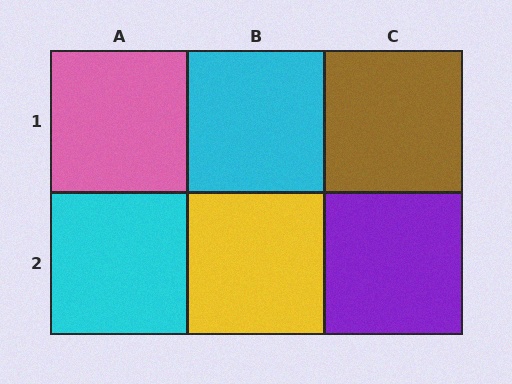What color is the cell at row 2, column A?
Cyan.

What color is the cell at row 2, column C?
Purple.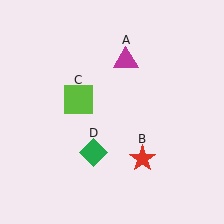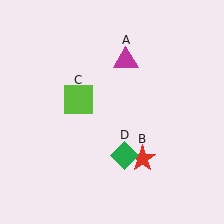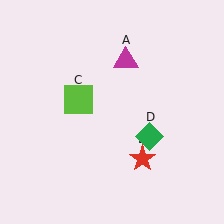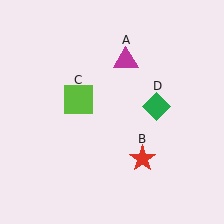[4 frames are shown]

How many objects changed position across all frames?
1 object changed position: green diamond (object D).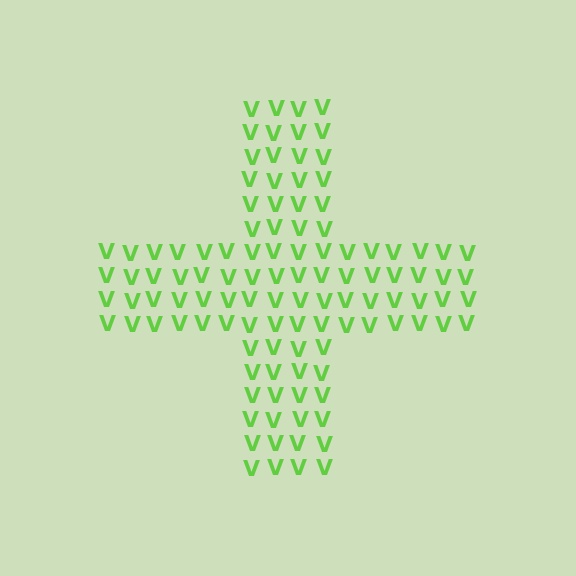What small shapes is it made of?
It is made of small letter V's.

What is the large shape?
The large shape is a cross.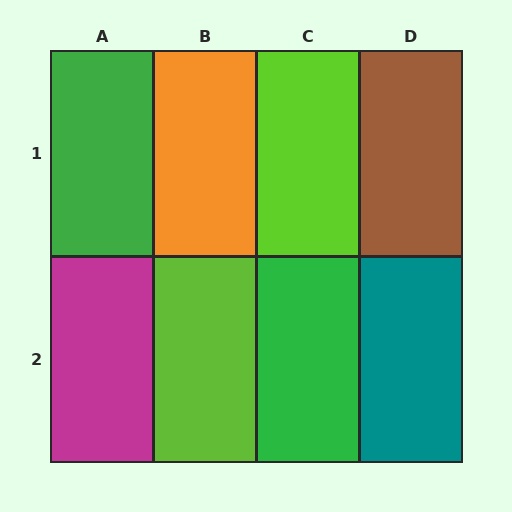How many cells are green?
2 cells are green.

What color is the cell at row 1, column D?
Brown.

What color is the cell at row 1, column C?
Lime.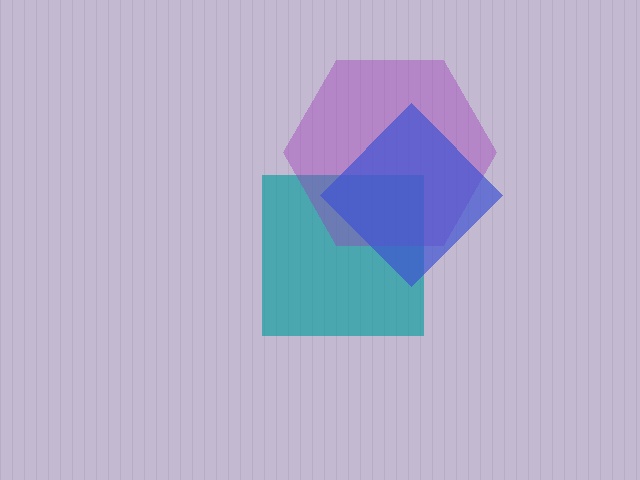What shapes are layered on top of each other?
The layered shapes are: a teal square, a purple hexagon, a blue diamond.